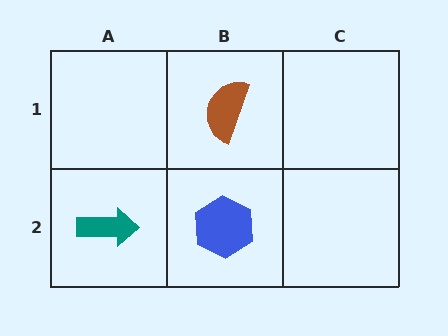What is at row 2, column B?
A blue hexagon.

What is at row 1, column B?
A brown semicircle.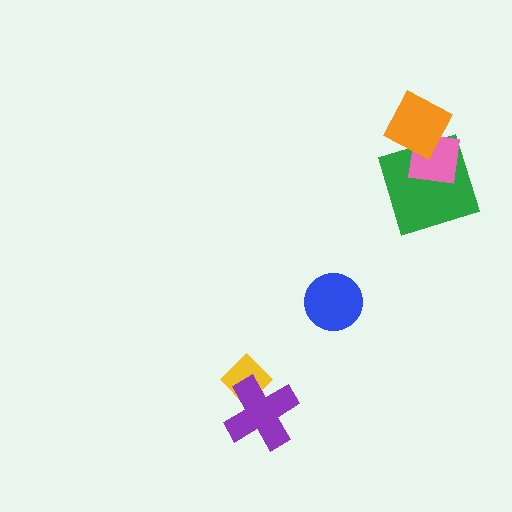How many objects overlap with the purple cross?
1 object overlaps with the purple cross.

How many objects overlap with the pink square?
2 objects overlap with the pink square.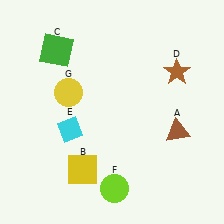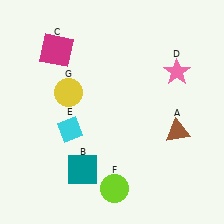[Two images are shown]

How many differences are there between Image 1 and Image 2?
There are 3 differences between the two images.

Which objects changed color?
B changed from yellow to teal. C changed from green to magenta. D changed from brown to pink.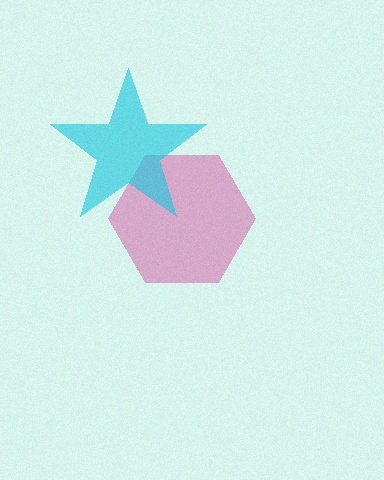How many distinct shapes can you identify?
There are 2 distinct shapes: a magenta hexagon, a cyan star.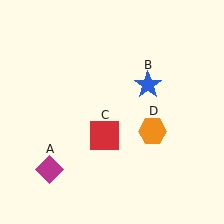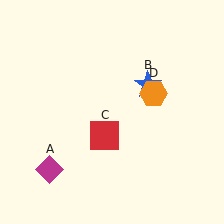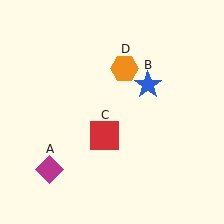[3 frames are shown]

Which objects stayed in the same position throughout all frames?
Magenta diamond (object A) and blue star (object B) and red square (object C) remained stationary.